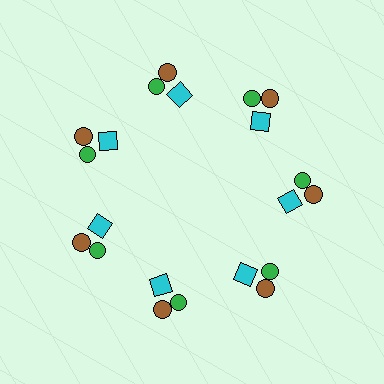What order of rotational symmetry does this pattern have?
This pattern has 7-fold rotational symmetry.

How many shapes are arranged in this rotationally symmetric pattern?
There are 21 shapes, arranged in 7 groups of 3.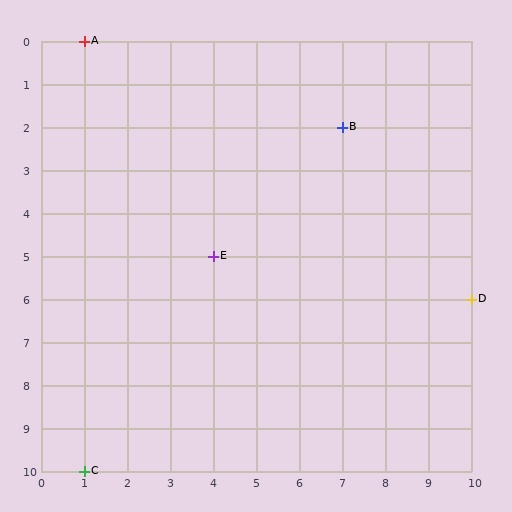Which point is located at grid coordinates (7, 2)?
Point B is at (7, 2).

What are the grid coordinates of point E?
Point E is at grid coordinates (4, 5).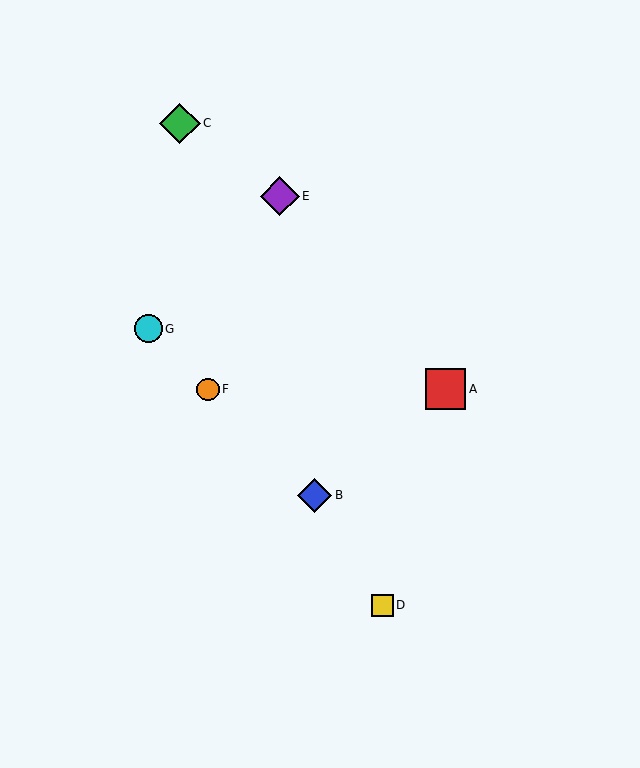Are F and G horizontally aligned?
No, F is at y≈389 and G is at y≈329.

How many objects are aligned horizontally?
2 objects (A, F) are aligned horizontally.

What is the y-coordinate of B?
Object B is at y≈495.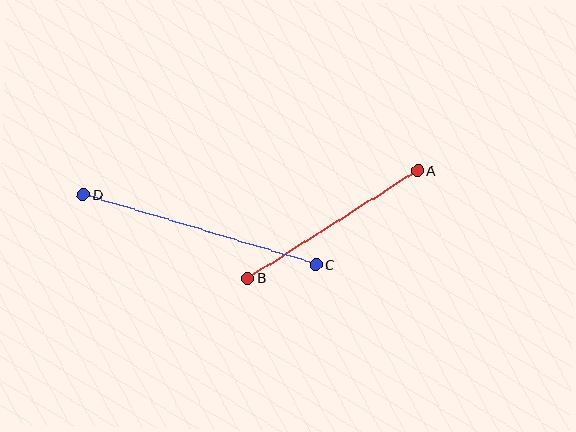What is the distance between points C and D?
The distance is approximately 243 pixels.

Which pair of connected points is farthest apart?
Points C and D are farthest apart.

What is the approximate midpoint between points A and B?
The midpoint is at approximately (333, 224) pixels.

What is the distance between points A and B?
The distance is approximately 201 pixels.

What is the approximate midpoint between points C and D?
The midpoint is at approximately (200, 230) pixels.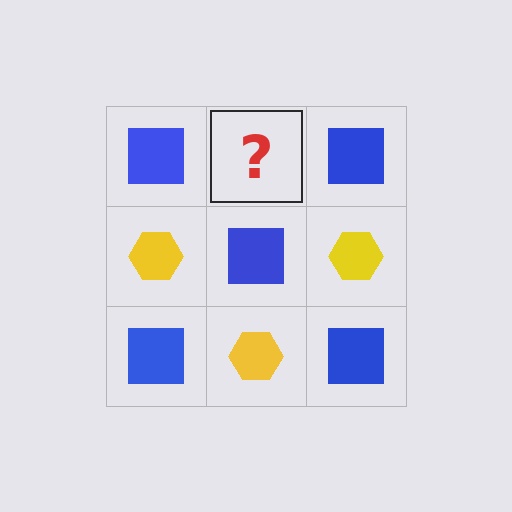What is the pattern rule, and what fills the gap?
The rule is that it alternates blue square and yellow hexagon in a checkerboard pattern. The gap should be filled with a yellow hexagon.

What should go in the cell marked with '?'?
The missing cell should contain a yellow hexagon.